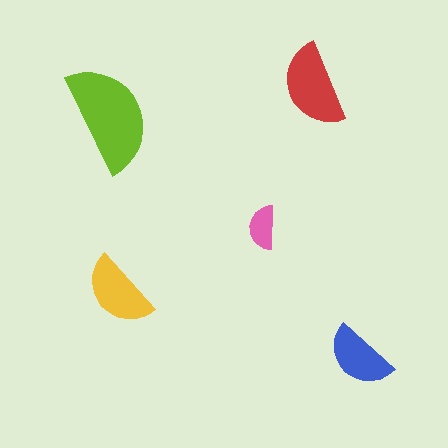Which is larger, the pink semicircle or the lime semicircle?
The lime one.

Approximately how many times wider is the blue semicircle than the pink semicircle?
About 1.5 times wider.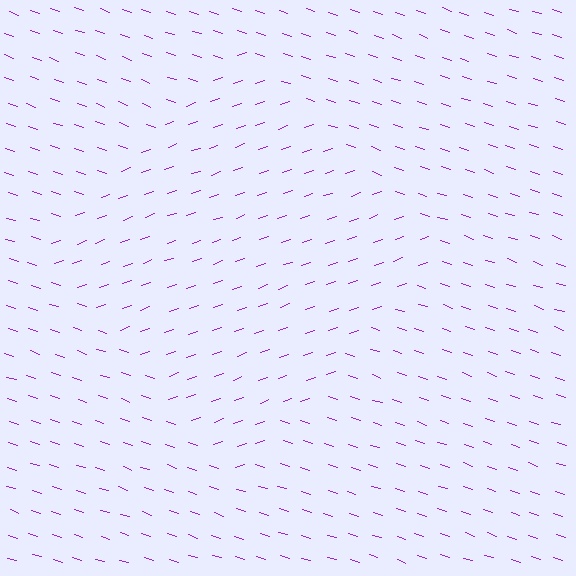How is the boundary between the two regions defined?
The boundary is defined purely by a change in line orientation (approximately 38 degrees difference). All lines are the same color and thickness.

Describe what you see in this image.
The image is filled with small purple line segments. A diamond region in the image has lines oriented differently from the surrounding lines, creating a visible texture boundary.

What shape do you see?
I see a diamond.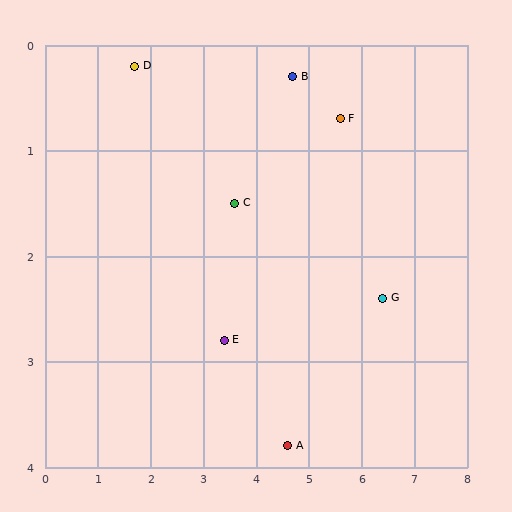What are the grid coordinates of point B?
Point B is at approximately (4.7, 0.3).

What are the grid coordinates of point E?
Point E is at approximately (3.4, 2.8).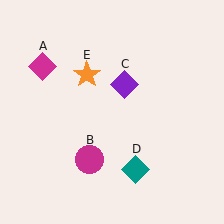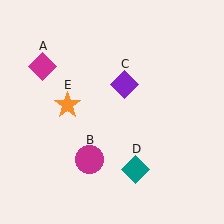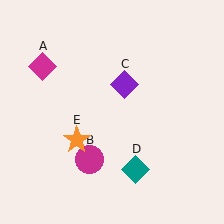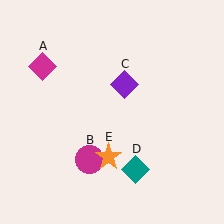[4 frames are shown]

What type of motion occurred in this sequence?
The orange star (object E) rotated counterclockwise around the center of the scene.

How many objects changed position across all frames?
1 object changed position: orange star (object E).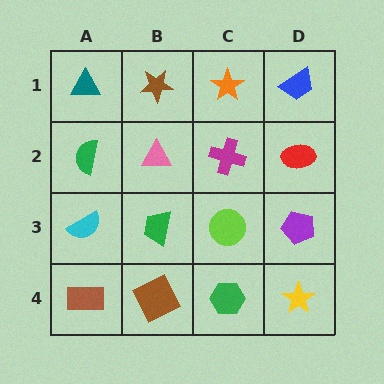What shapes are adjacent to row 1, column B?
A pink triangle (row 2, column B), a teal triangle (row 1, column A), an orange star (row 1, column C).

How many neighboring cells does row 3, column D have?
3.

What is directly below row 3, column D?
A yellow star.